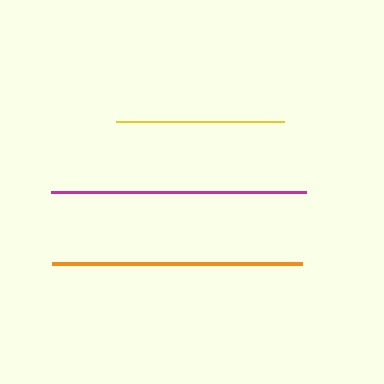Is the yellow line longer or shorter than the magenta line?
The magenta line is longer than the yellow line.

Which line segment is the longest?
The magenta line is the longest at approximately 255 pixels.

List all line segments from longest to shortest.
From longest to shortest: magenta, orange, yellow.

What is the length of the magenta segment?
The magenta segment is approximately 255 pixels long.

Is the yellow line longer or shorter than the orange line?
The orange line is longer than the yellow line.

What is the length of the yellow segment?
The yellow segment is approximately 168 pixels long.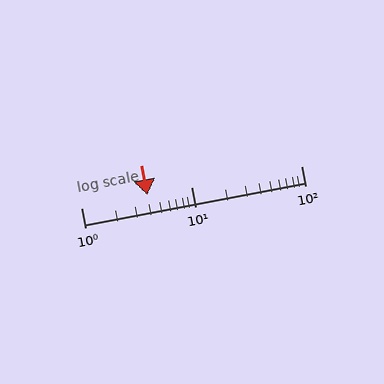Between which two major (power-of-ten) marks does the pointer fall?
The pointer is between 1 and 10.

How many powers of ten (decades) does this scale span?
The scale spans 2 decades, from 1 to 100.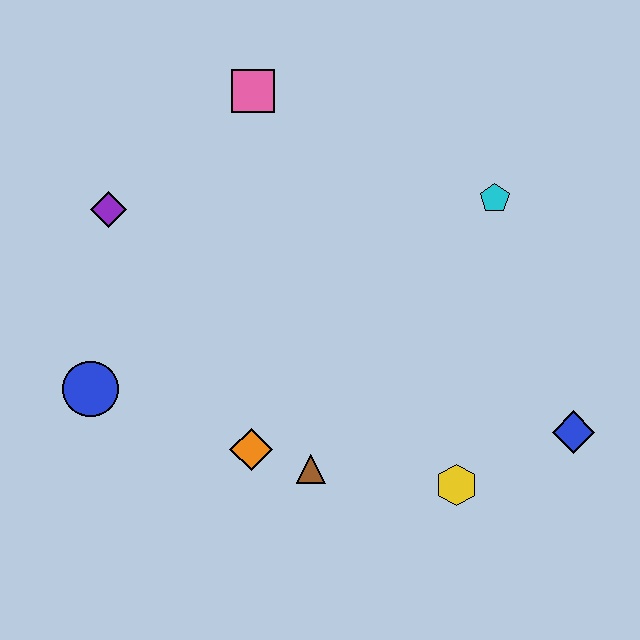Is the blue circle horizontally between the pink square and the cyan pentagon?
No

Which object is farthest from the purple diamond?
The blue diamond is farthest from the purple diamond.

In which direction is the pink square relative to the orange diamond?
The pink square is above the orange diamond.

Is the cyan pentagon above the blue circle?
Yes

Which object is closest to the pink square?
The purple diamond is closest to the pink square.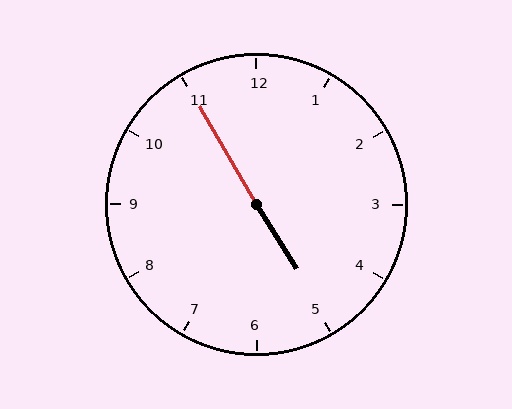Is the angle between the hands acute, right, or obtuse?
It is obtuse.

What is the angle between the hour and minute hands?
Approximately 178 degrees.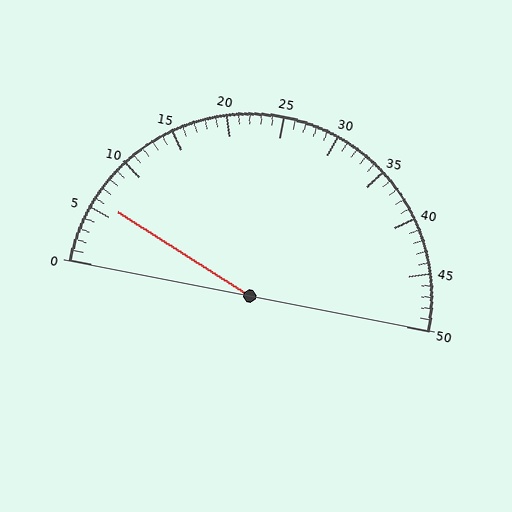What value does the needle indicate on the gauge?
The needle indicates approximately 6.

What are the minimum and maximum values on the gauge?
The gauge ranges from 0 to 50.